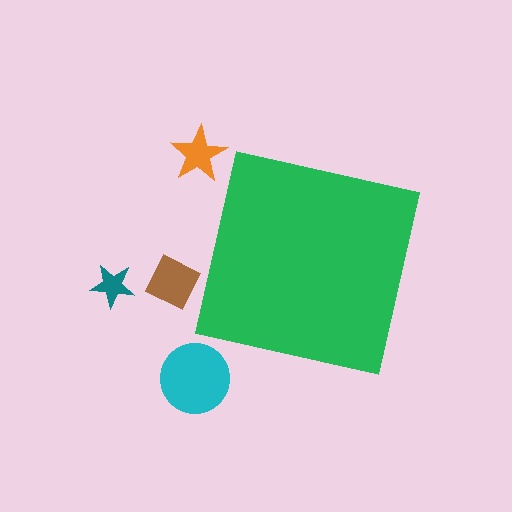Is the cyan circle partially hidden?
No, the cyan circle is fully visible.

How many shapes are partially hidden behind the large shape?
0 shapes are partially hidden.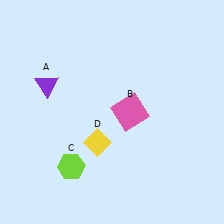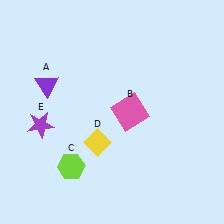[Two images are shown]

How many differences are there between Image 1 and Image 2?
There is 1 difference between the two images.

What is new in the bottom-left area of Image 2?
A purple star (E) was added in the bottom-left area of Image 2.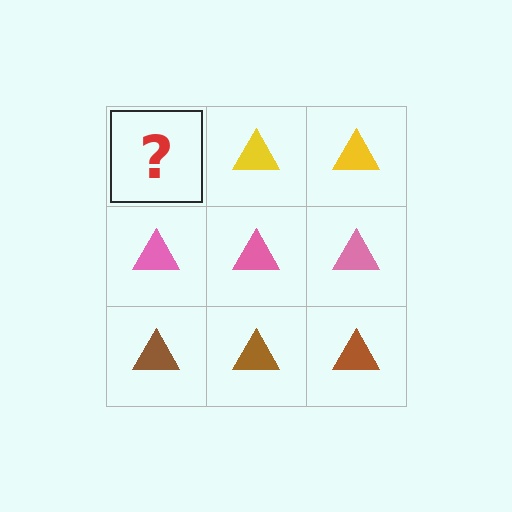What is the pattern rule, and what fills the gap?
The rule is that each row has a consistent color. The gap should be filled with a yellow triangle.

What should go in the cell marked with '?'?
The missing cell should contain a yellow triangle.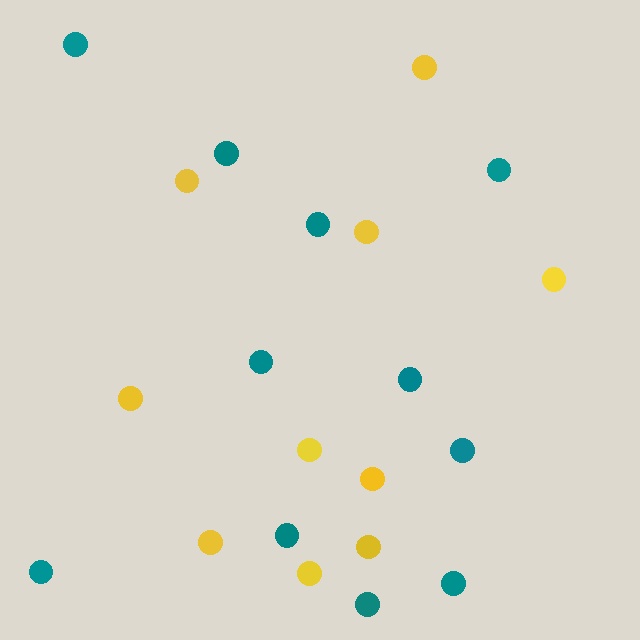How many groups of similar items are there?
There are 2 groups: one group of teal circles (11) and one group of yellow circles (10).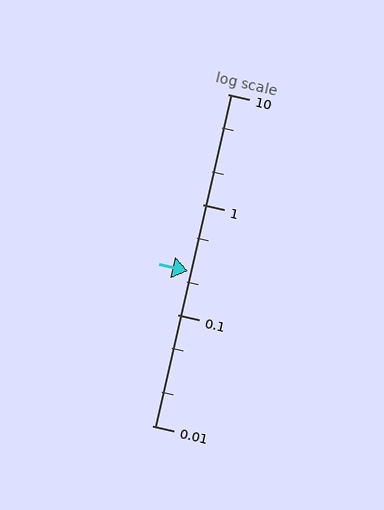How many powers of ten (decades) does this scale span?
The scale spans 3 decades, from 0.01 to 10.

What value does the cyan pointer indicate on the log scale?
The pointer indicates approximately 0.25.